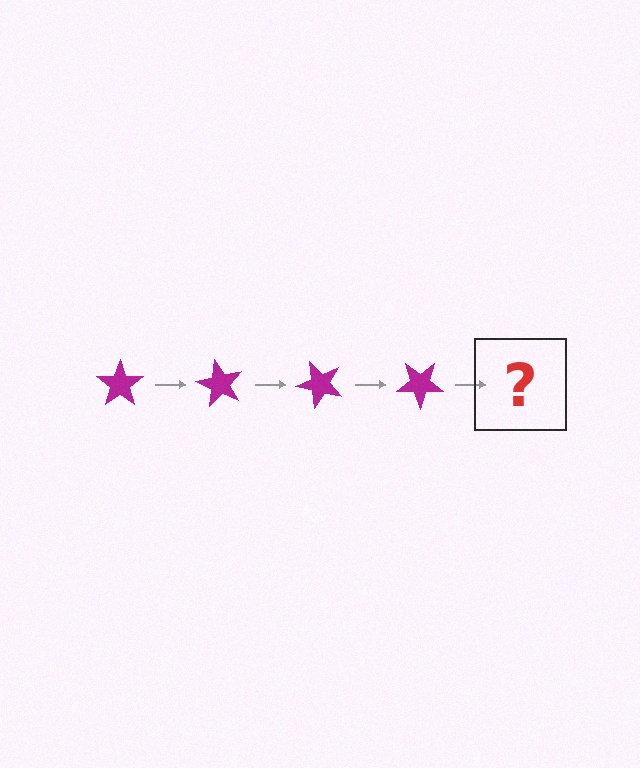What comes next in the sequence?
The next element should be a magenta star rotated 240 degrees.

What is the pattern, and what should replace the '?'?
The pattern is that the star rotates 60 degrees each step. The '?' should be a magenta star rotated 240 degrees.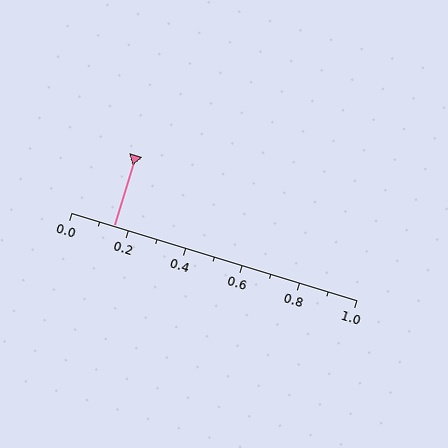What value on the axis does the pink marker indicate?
The marker indicates approximately 0.15.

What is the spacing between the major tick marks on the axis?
The major ticks are spaced 0.2 apart.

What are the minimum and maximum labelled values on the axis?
The axis runs from 0.0 to 1.0.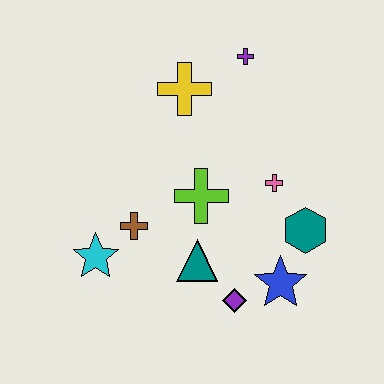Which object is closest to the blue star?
The purple diamond is closest to the blue star.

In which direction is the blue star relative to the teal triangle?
The blue star is to the right of the teal triangle.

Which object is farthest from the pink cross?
The cyan star is farthest from the pink cross.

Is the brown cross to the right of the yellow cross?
No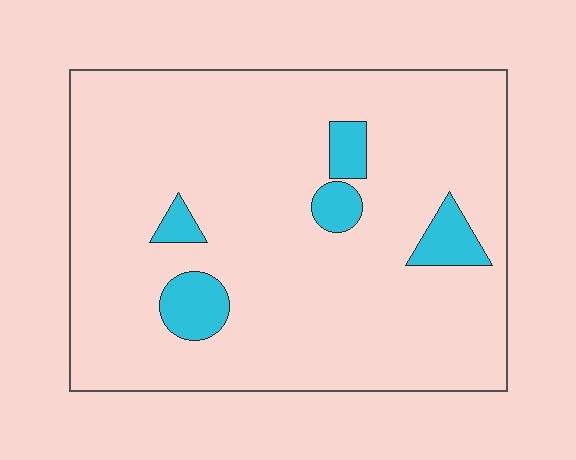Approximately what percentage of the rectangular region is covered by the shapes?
Approximately 10%.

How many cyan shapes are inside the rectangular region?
5.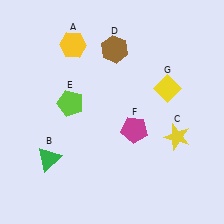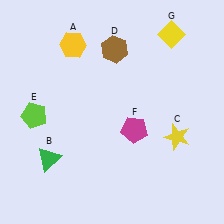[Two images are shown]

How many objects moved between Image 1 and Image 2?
2 objects moved between the two images.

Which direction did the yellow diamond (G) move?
The yellow diamond (G) moved up.